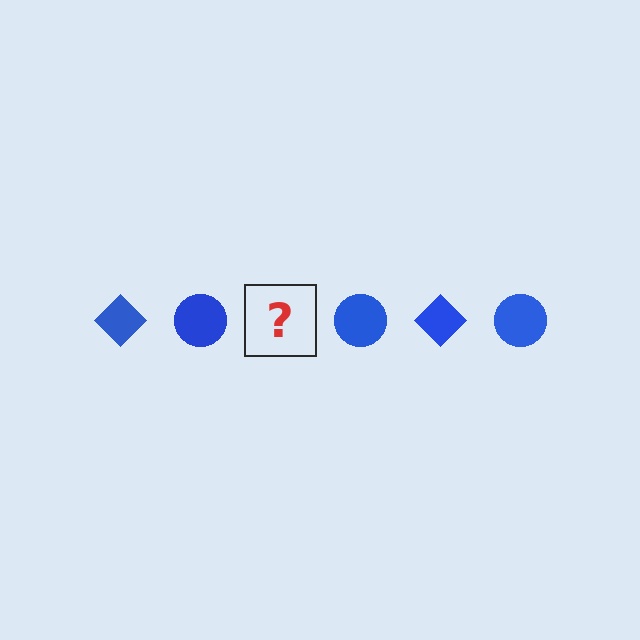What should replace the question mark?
The question mark should be replaced with a blue diamond.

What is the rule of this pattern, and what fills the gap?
The rule is that the pattern cycles through diamond, circle shapes in blue. The gap should be filled with a blue diamond.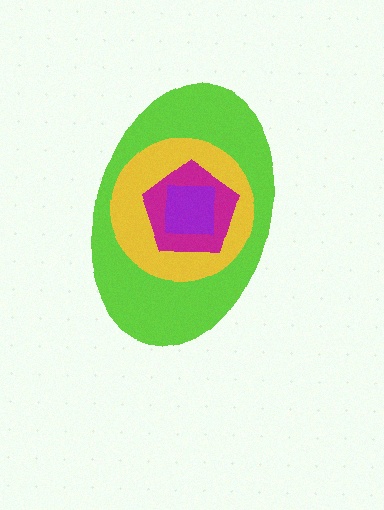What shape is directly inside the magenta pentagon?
The purple square.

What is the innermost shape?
The purple square.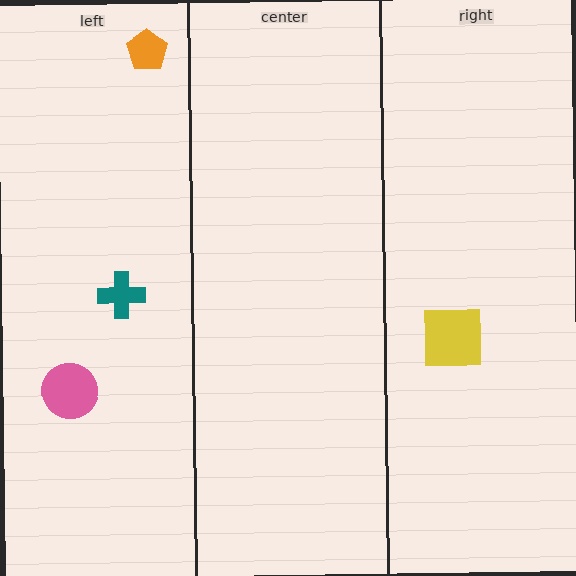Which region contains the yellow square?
The right region.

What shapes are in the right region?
The yellow square.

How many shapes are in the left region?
3.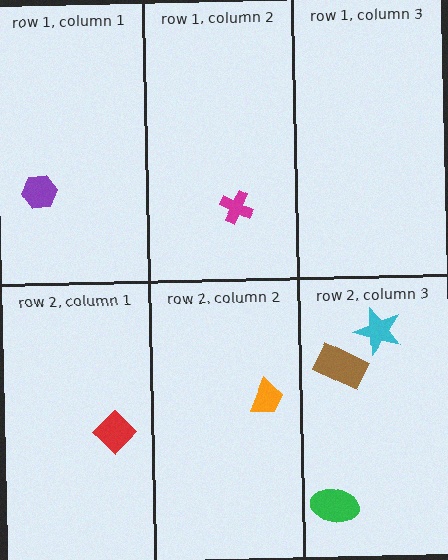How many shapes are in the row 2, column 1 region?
1.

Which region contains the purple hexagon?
The row 1, column 1 region.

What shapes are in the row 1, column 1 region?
The purple hexagon.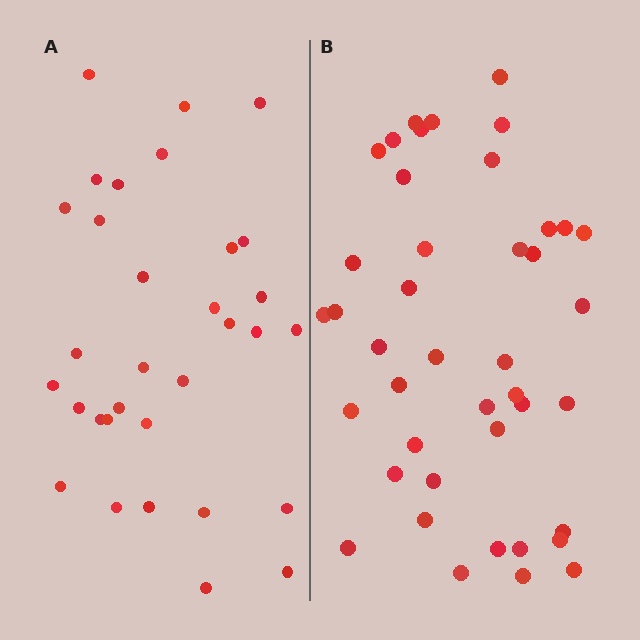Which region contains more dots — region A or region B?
Region B (the right region) has more dots.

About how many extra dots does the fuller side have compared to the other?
Region B has roughly 10 or so more dots than region A.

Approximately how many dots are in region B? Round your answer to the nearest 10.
About 40 dots. (The exact count is 42, which rounds to 40.)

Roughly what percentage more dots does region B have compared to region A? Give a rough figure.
About 30% more.